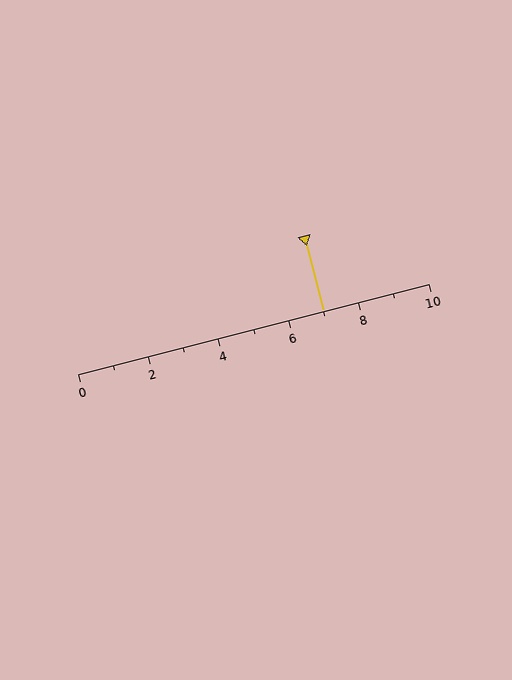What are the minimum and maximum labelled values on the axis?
The axis runs from 0 to 10.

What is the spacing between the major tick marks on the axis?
The major ticks are spaced 2 apart.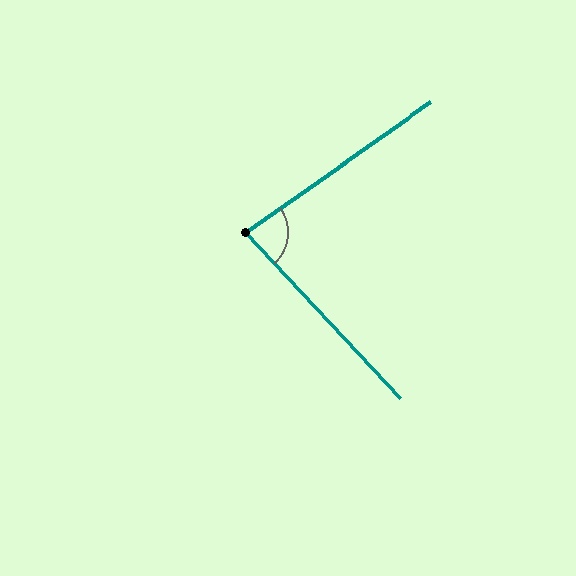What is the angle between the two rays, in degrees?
Approximately 82 degrees.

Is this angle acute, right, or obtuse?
It is acute.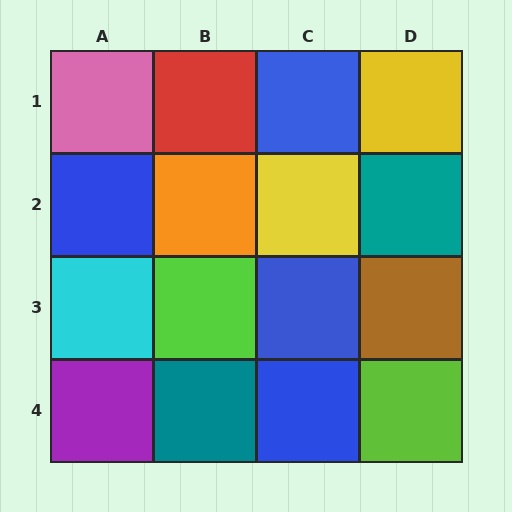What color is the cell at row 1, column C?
Blue.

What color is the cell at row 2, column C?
Yellow.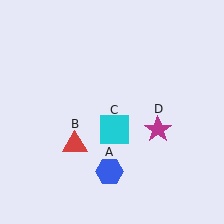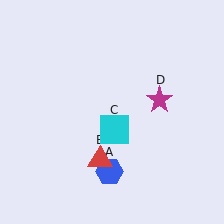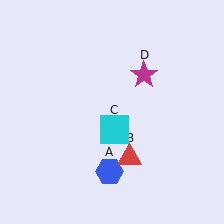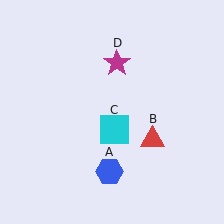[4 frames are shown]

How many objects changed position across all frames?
2 objects changed position: red triangle (object B), magenta star (object D).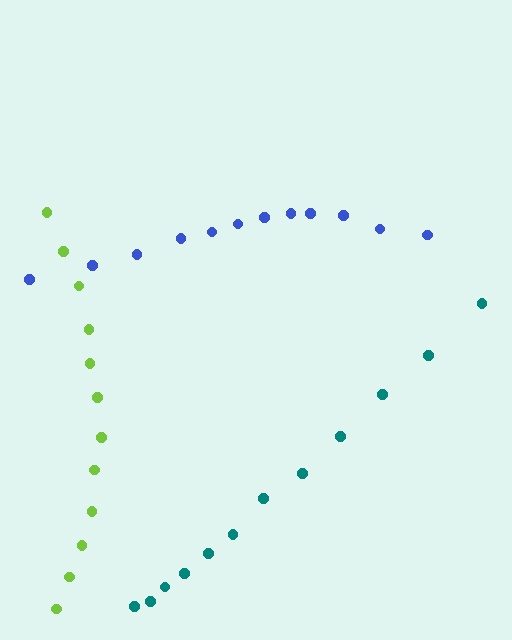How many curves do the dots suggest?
There are 3 distinct paths.